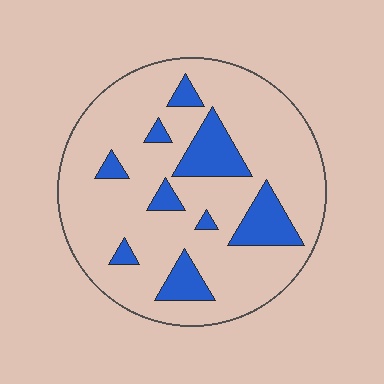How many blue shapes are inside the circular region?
9.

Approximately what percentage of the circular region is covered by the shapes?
Approximately 20%.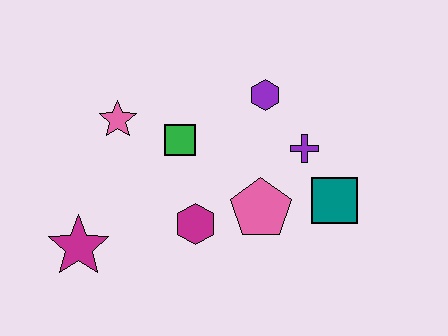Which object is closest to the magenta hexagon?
The pink pentagon is closest to the magenta hexagon.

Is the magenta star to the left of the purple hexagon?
Yes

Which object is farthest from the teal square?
The magenta star is farthest from the teal square.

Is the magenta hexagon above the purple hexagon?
No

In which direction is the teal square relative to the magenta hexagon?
The teal square is to the right of the magenta hexagon.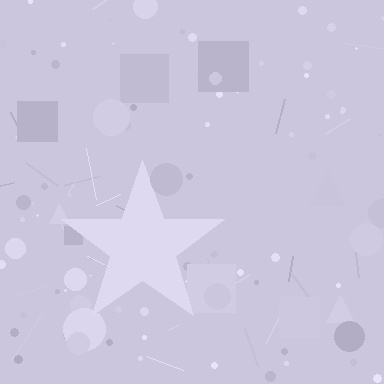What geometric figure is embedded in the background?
A star is embedded in the background.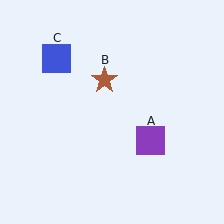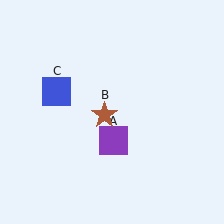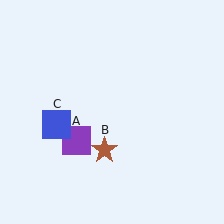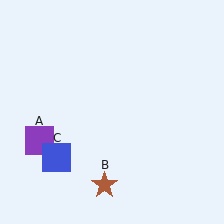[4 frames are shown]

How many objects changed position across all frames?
3 objects changed position: purple square (object A), brown star (object B), blue square (object C).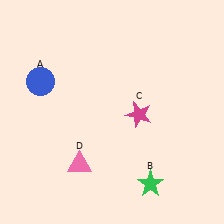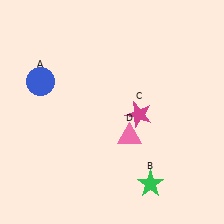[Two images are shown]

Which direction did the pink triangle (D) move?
The pink triangle (D) moved right.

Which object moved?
The pink triangle (D) moved right.